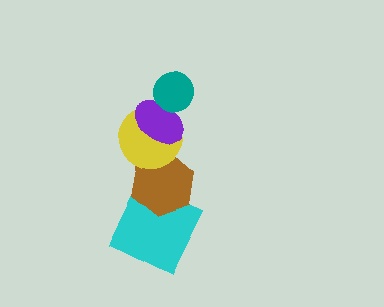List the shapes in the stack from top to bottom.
From top to bottom: the teal circle, the purple ellipse, the yellow circle, the brown hexagon, the cyan square.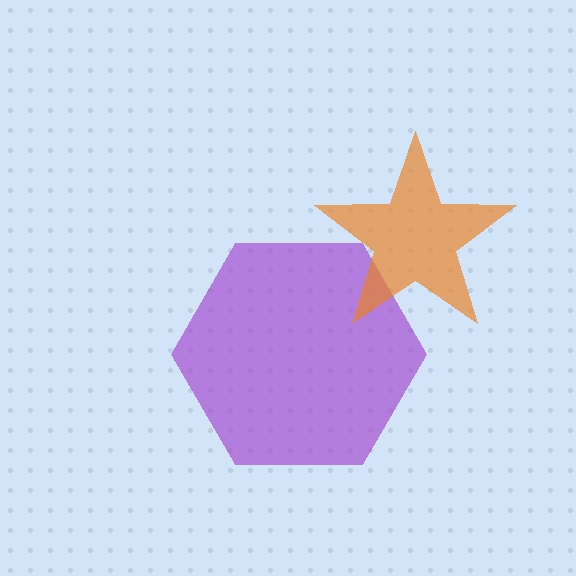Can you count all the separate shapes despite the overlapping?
Yes, there are 2 separate shapes.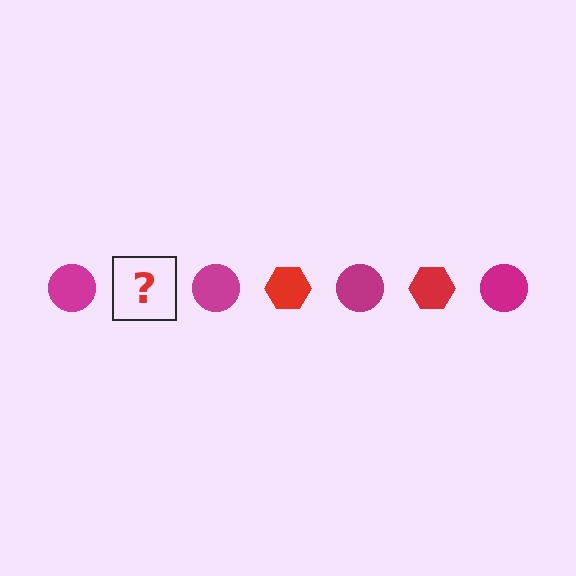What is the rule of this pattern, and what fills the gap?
The rule is that the pattern alternates between magenta circle and red hexagon. The gap should be filled with a red hexagon.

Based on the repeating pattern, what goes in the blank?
The blank should be a red hexagon.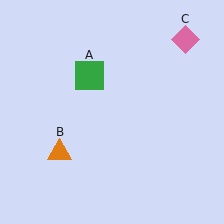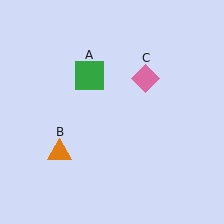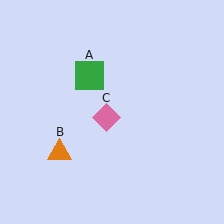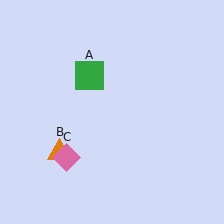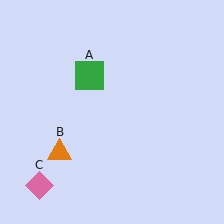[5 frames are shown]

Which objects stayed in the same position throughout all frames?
Green square (object A) and orange triangle (object B) remained stationary.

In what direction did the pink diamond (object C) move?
The pink diamond (object C) moved down and to the left.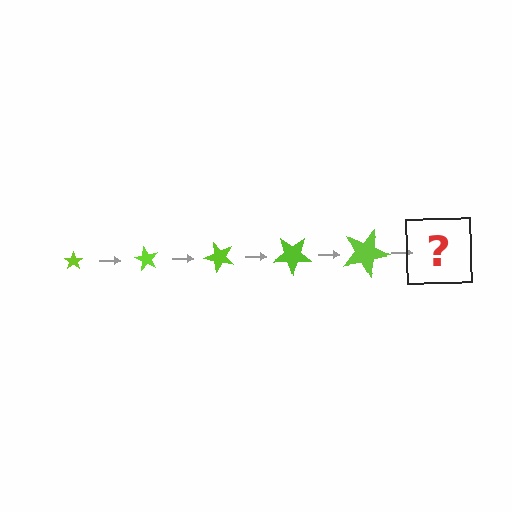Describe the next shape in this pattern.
It should be a star, larger than the previous one and rotated 300 degrees from the start.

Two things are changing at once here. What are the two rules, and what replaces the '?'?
The two rules are that the star grows larger each step and it rotates 60 degrees each step. The '?' should be a star, larger than the previous one and rotated 300 degrees from the start.